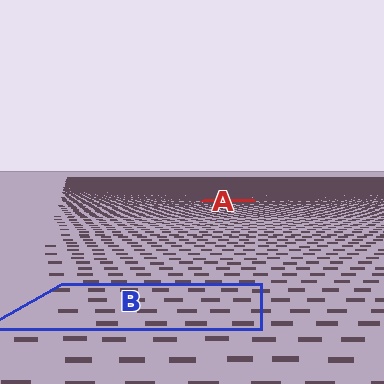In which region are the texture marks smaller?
The texture marks are smaller in region A, because it is farther away.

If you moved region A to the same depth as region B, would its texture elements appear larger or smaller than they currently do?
They would appear larger. At a closer depth, the same texture elements are projected at a bigger on-screen size.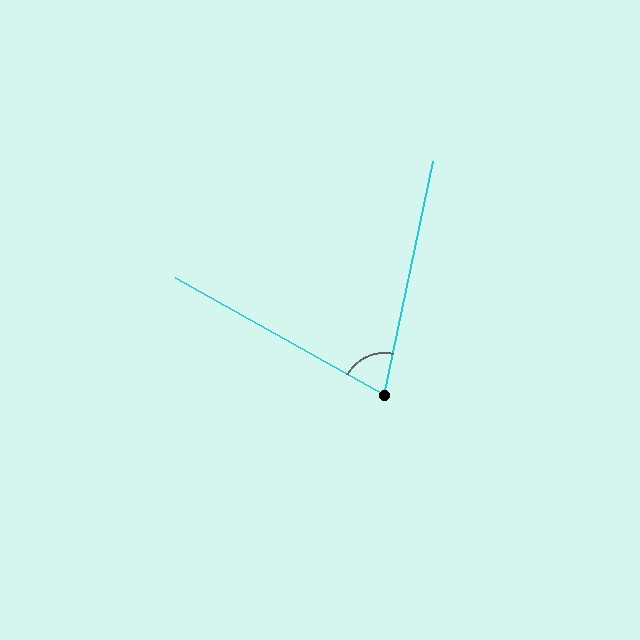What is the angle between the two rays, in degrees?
Approximately 73 degrees.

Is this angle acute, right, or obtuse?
It is acute.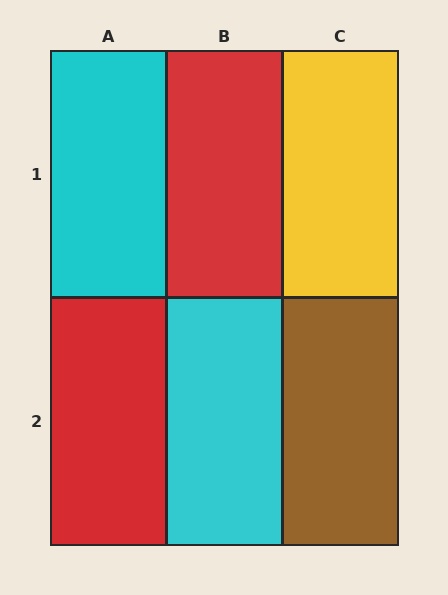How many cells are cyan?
2 cells are cyan.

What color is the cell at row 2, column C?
Brown.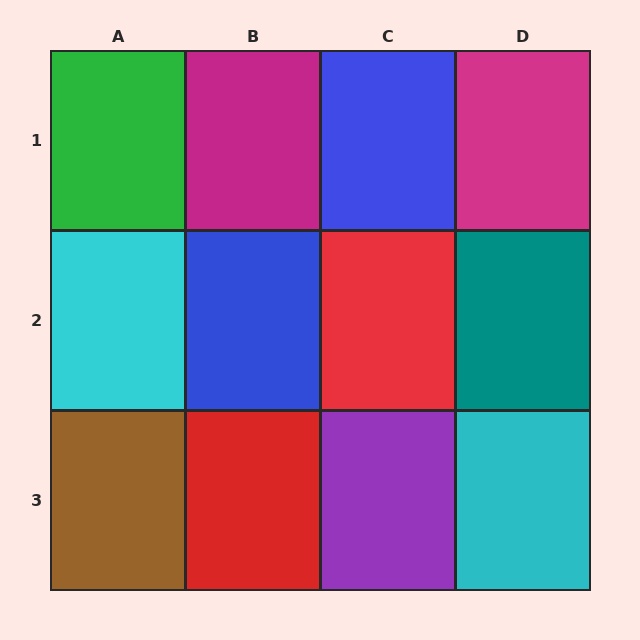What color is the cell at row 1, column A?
Green.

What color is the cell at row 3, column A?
Brown.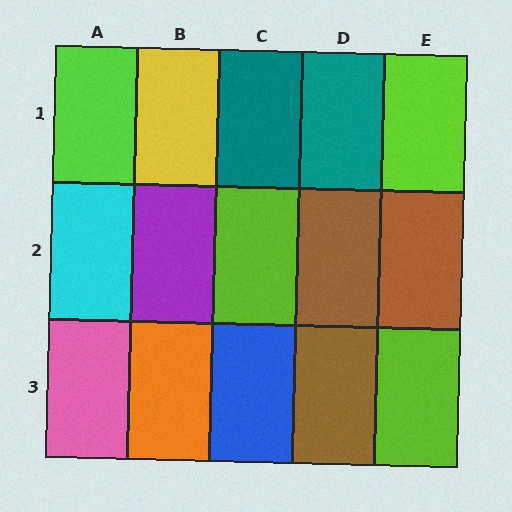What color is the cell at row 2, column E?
Brown.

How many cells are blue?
1 cell is blue.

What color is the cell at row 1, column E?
Lime.